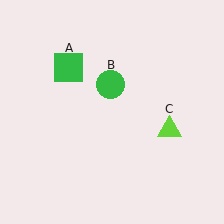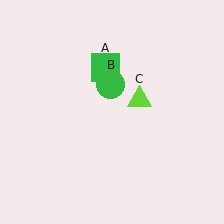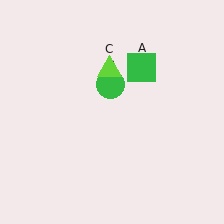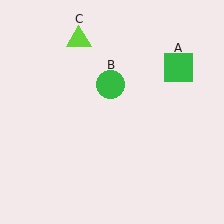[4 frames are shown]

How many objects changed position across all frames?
2 objects changed position: green square (object A), lime triangle (object C).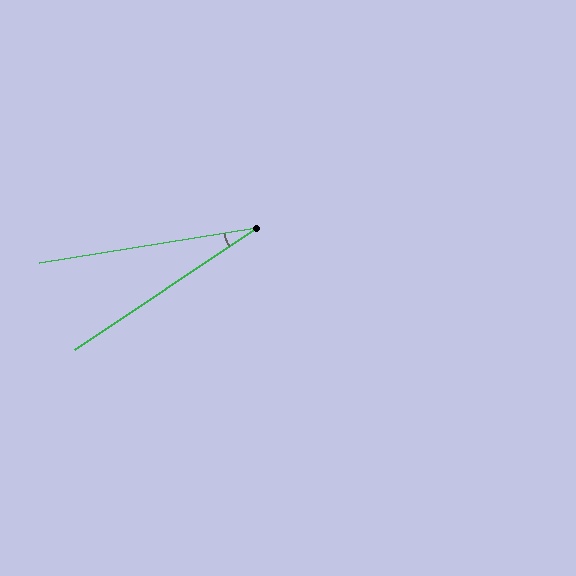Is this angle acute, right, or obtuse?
It is acute.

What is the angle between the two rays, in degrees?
Approximately 25 degrees.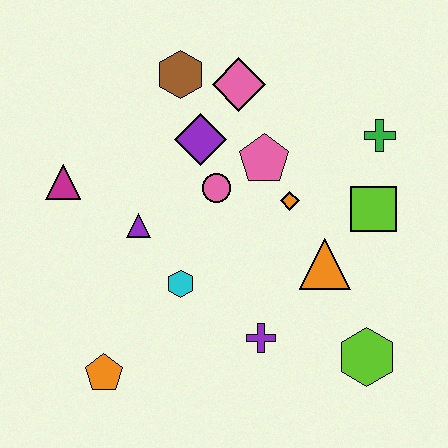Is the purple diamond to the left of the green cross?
Yes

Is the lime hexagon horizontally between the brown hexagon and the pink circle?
No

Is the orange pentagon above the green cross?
No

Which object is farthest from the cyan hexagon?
The green cross is farthest from the cyan hexagon.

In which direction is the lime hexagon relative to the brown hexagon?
The lime hexagon is below the brown hexagon.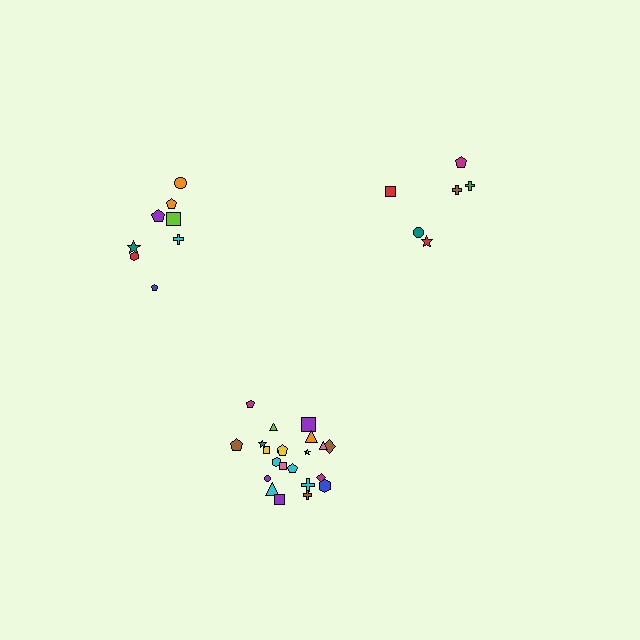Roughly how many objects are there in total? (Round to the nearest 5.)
Roughly 35 objects in total.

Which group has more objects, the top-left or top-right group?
The top-left group.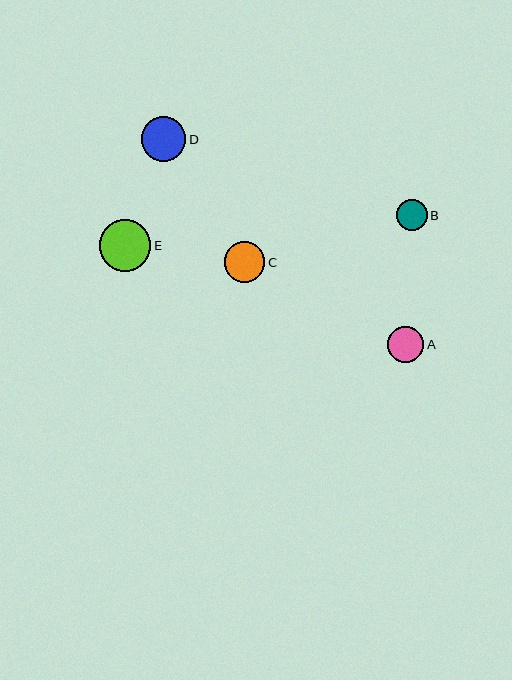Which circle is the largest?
Circle E is the largest with a size of approximately 51 pixels.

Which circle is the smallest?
Circle B is the smallest with a size of approximately 31 pixels.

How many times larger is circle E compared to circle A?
Circle E is approximately 1.4 times the size of circle A.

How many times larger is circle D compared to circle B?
Circle D is approximately 1.5 times the size of circle B.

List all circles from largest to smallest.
From largest to smallest: E, D, C, A, B.